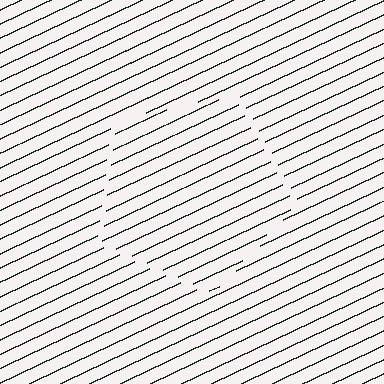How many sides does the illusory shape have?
5 sides — the line-ends trace a pentagon.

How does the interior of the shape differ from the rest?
The interior of the shape contains the same grating, shifted by half a period — the contour is defined by the phase discontinuity where line-ends from the inner and outer gratings abut.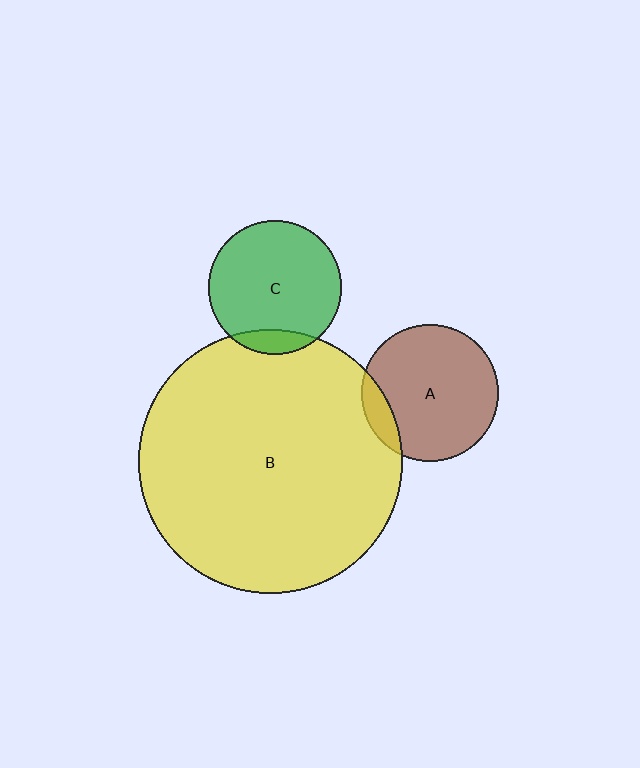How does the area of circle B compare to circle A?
Approximately 3.7 times.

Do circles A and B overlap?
Yes.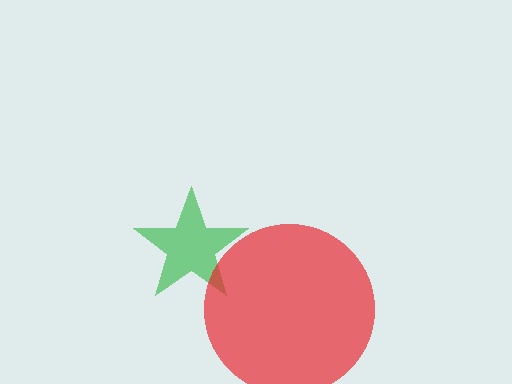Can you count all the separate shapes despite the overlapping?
Yes, there are 2 separate shapes.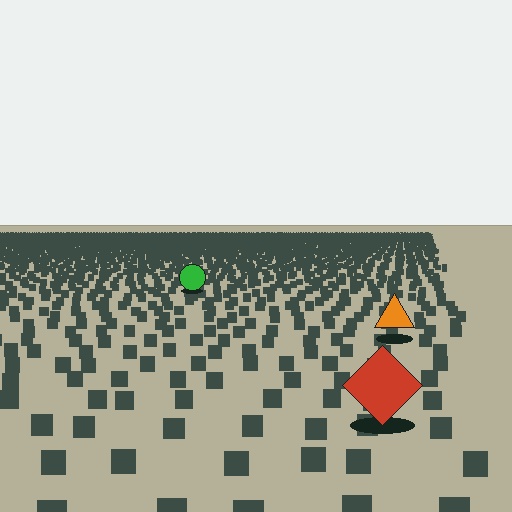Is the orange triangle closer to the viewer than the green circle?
Yes. The orange triangle is closer — you can tell from the texture gradient: the ground texture is coarser near it.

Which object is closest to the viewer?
The red diamond is closest. The texture marks near it are larger and more spread out.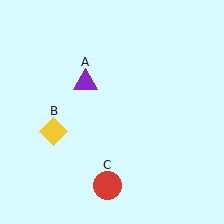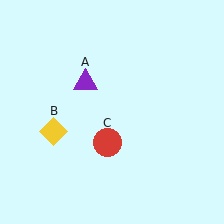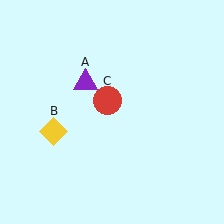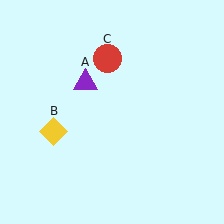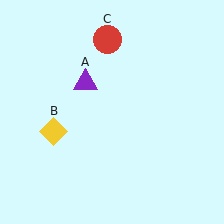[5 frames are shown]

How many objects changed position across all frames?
1 object changed position: red circle (object C).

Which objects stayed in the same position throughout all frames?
Purple triangle (object A) and yellow diamond (object B) remained stationary.